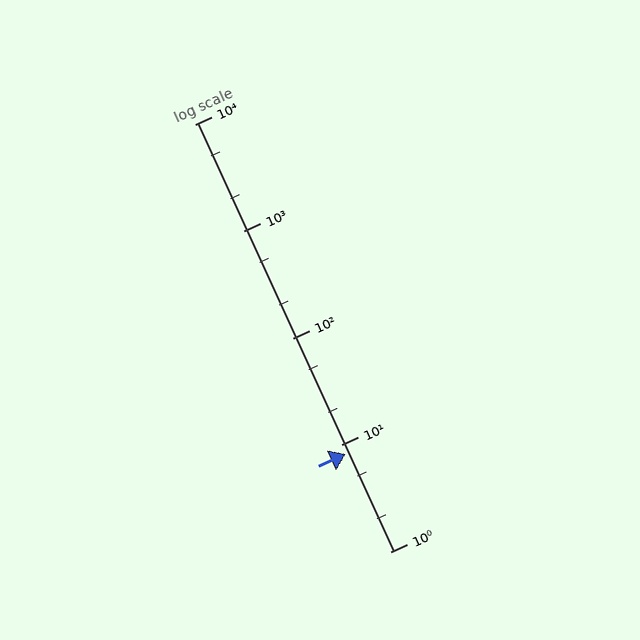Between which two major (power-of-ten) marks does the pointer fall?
The pointer is between 1 and 10.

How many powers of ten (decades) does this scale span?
The scale spans 4 decades, from 1 to 10000.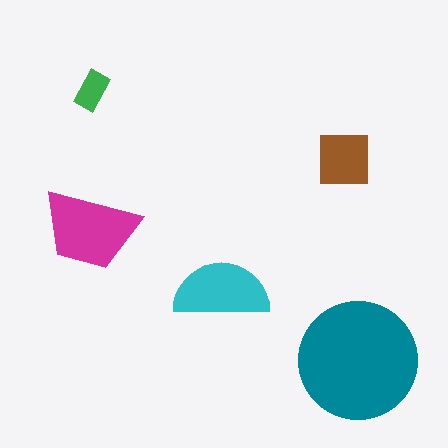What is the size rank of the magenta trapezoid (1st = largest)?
2nd.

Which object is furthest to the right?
The teal circle is rightmost.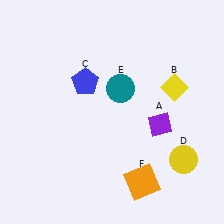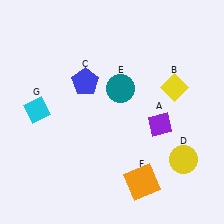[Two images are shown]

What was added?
A cyan diamond (G) was added in Image 2.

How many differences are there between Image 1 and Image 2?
There is 1 difference between the two images.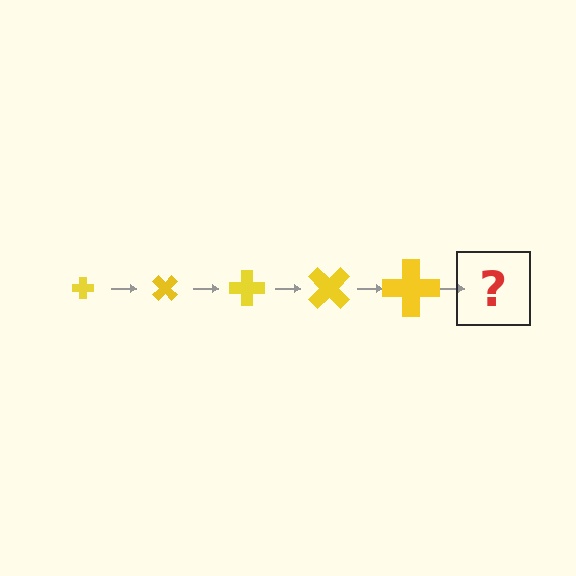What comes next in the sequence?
The next element should be a cross, larger than the previous one and rotated 225 degrees from the start.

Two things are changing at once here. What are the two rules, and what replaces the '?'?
The two rules are that the cross grows larger each step and it rotates 45 degrees each step. The '?' should be a cross, larger than the previous one and rotated 225 degrees from the start.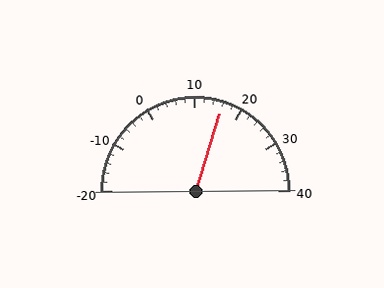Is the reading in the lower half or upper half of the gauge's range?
The reading is in the upper half of the range (-20 to 40).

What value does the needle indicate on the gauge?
The needle indicates approximately 16.